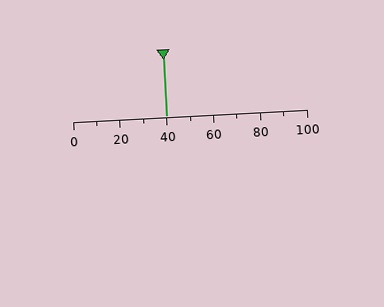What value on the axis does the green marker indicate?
The marker indicates approximately 40.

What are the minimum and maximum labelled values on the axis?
The axis runs from 0 to 100.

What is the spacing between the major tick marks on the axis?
The major ticks are spaced 20 apart.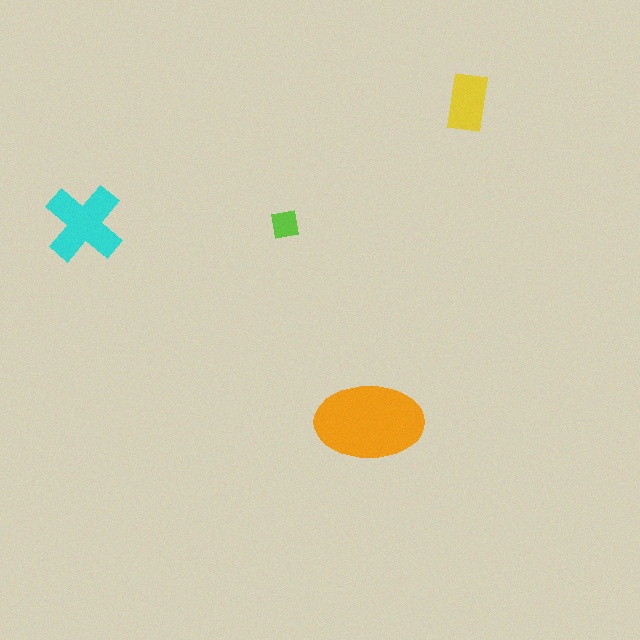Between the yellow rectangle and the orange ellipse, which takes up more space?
The orange ellipse.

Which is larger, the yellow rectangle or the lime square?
The yellow rectangle.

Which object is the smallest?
The lime square.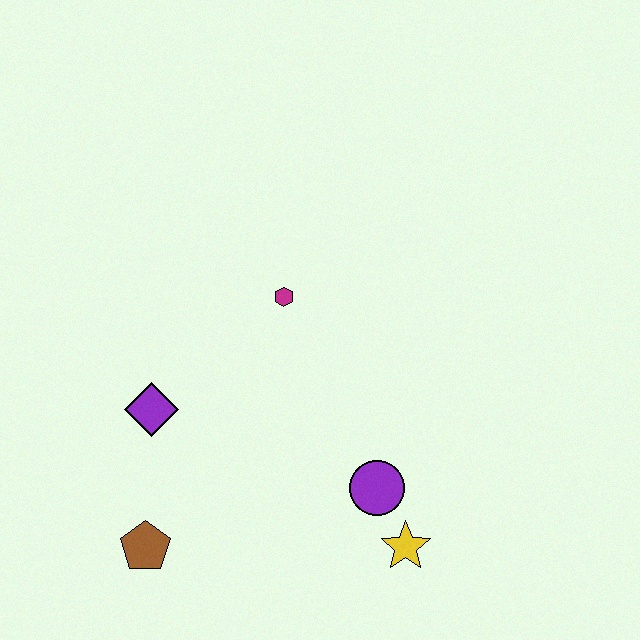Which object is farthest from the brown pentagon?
The magenta hexagon is farthest from the brown pentagon.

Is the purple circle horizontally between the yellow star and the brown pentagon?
Yes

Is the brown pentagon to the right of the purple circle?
No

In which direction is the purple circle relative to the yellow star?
The purple circle is above the yellow star.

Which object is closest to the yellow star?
The purple circle is closest to the yellow star.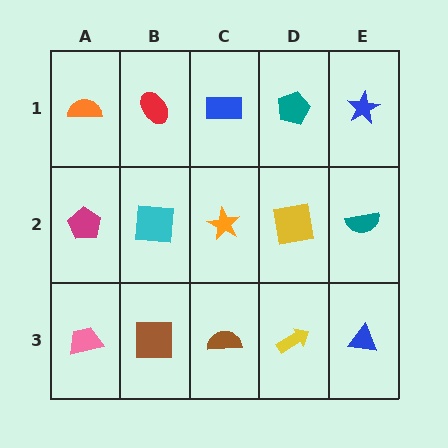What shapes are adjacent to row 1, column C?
An orange star (row 2, column C), a red ellipse (row 1, column B), a teal pentagon (row 1, column D).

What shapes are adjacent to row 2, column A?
An orange semicircle (row 1, column A), a pink trapezoid (row 3, column A), a cyan square (row 2, column B).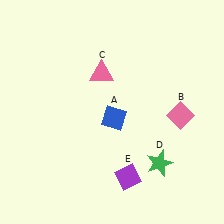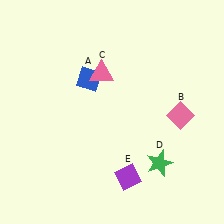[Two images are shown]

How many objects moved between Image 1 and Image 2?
1 object moved between the two images.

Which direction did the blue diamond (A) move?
The blue diamond (A) moved up.